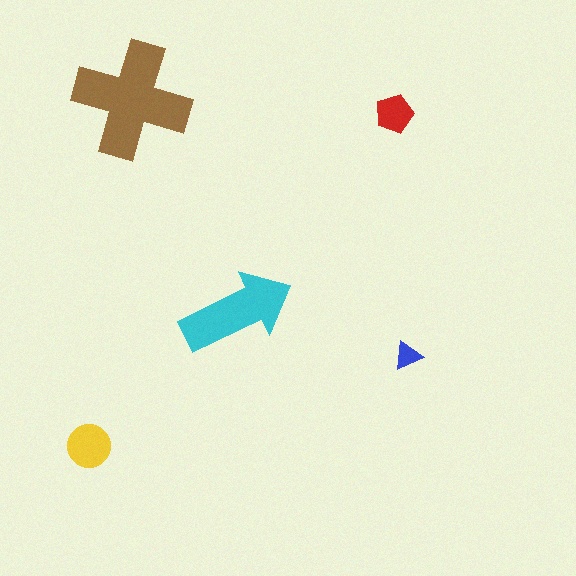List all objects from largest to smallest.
The brown cross, the cyan arrow, the yellow circle, the red pentagon, the blue triangle.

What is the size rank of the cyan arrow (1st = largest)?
2nd.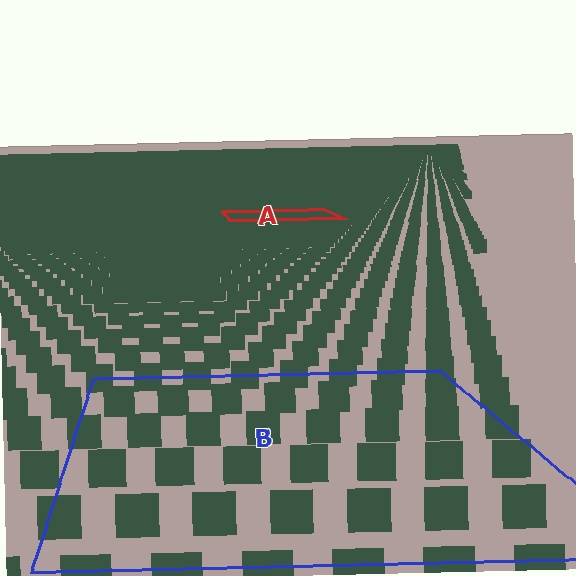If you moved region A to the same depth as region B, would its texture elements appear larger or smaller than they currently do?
They would appear larger. At a closer depth, the same texture elements are projected at a bigger on-screen size.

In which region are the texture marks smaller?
The texture marks are smaller in region A, because it is farther away.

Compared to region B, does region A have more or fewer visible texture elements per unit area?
Region A has more texture elements per unit area — they are packed more densely because it is farther away.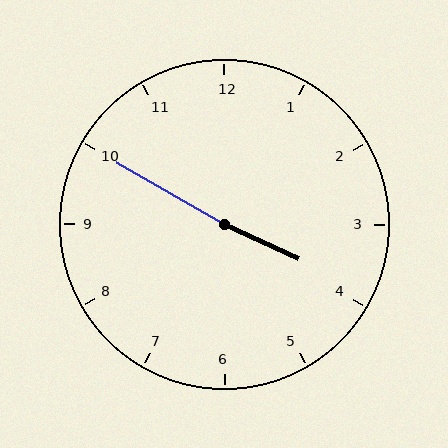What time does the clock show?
3:50.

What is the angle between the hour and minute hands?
Approximately 175 degrees.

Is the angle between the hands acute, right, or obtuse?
It is obtuse.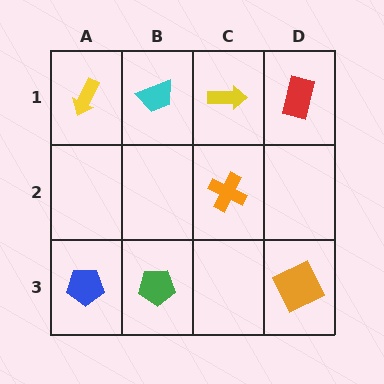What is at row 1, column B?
A cyan trapezoid.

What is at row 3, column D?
An orange square.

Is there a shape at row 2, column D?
No, that cell is empty.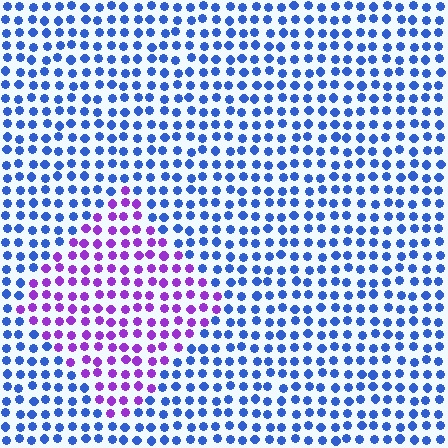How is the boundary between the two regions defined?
The boundary is defined purely by a slight shift in hue (about 58 degrees). Spacing, size, and orientation are identical on both sides.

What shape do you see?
I see a diamond.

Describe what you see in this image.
The image is filled with small blue elements in a uniform arrangement. A diamond-shaped region is visible where the elements are tinted to a slightly different hue, forming a subtle color boundary.